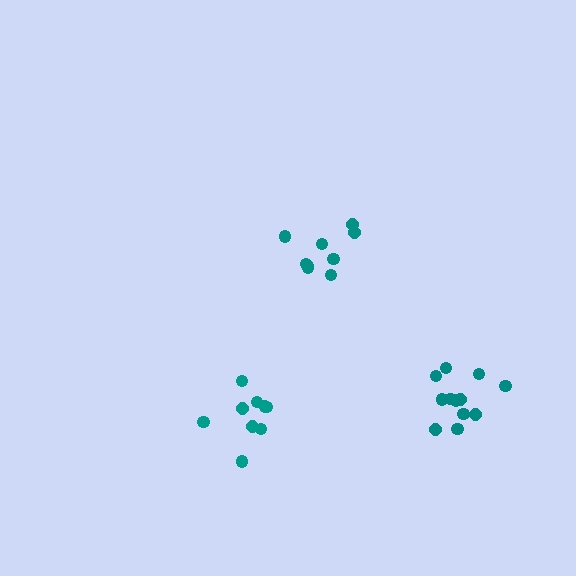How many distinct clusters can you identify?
There are 3 distinct clusters.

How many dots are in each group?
Group 1: 12 dots, Group 2: 9 dots, Group 3: 9 dots (30 total).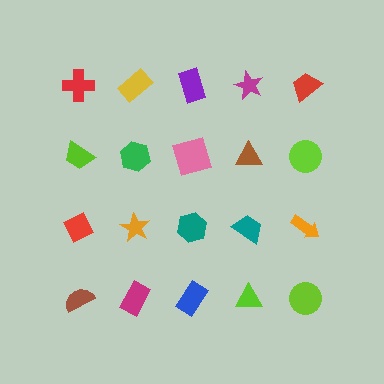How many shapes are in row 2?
5 shapes.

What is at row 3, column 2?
An orange star.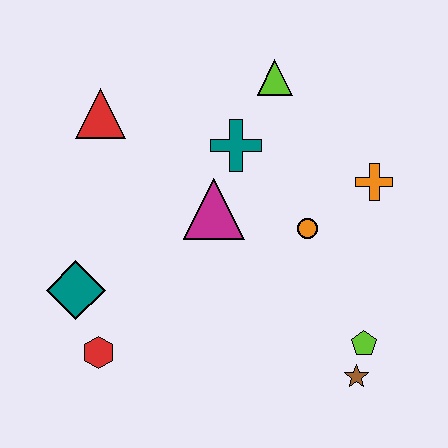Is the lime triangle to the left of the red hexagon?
No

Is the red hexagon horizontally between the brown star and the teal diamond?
Yes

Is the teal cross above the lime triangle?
No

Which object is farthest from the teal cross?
The brown star is farthest from the teal cross.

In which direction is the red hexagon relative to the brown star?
The red hexagon is to the left of the brown star.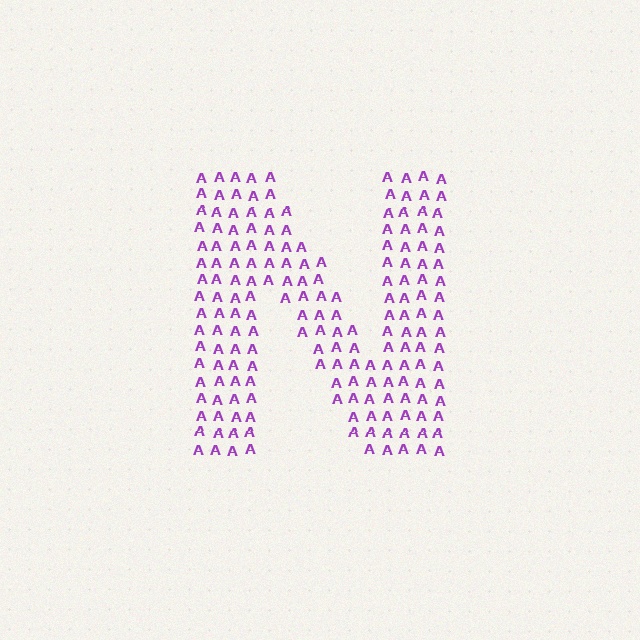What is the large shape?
The large shape is the letter N.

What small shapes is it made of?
It is made of small letter A's.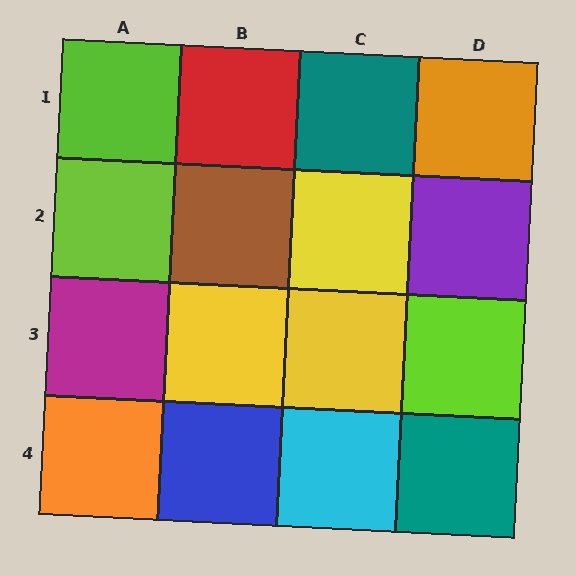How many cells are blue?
1 cell is blue.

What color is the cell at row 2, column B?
Brown.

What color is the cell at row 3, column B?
Yellow.